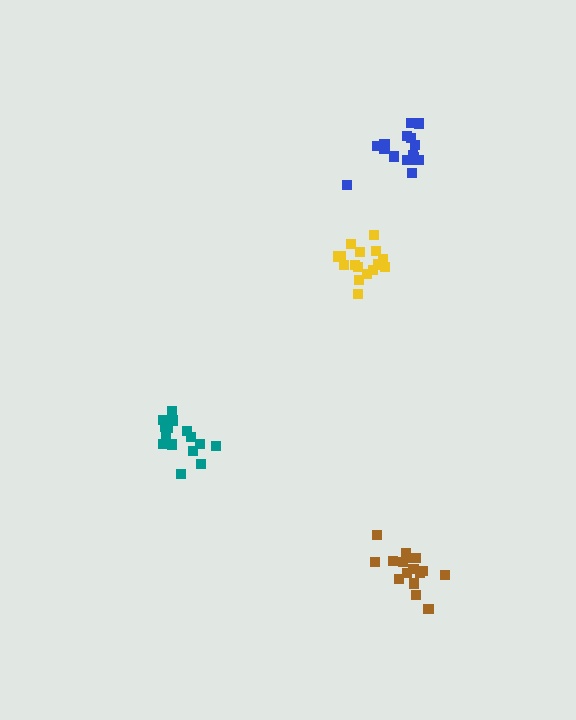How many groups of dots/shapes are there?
There are 4 groups.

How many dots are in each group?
Group 1: 16 dots, Group 2: 16 dots, Group 3: 16 dots, Group 4: 17 dots (65 total).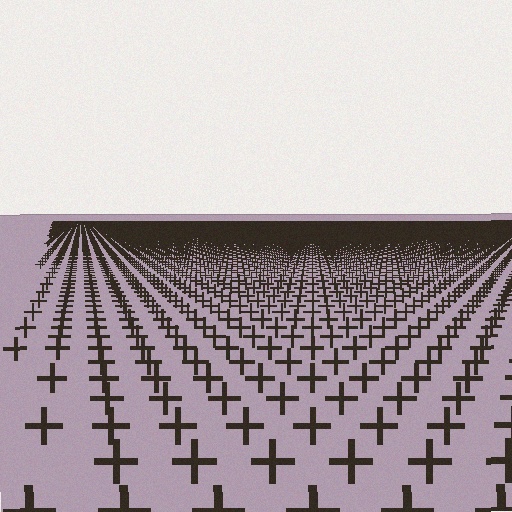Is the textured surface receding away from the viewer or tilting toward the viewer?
The surface is receding away from the viewer. Texture elements get smaller and denser toward the top.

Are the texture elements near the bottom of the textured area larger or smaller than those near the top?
Larger. Near the bottom, elements are closer to the viewer and appear at a bigger on-screen size.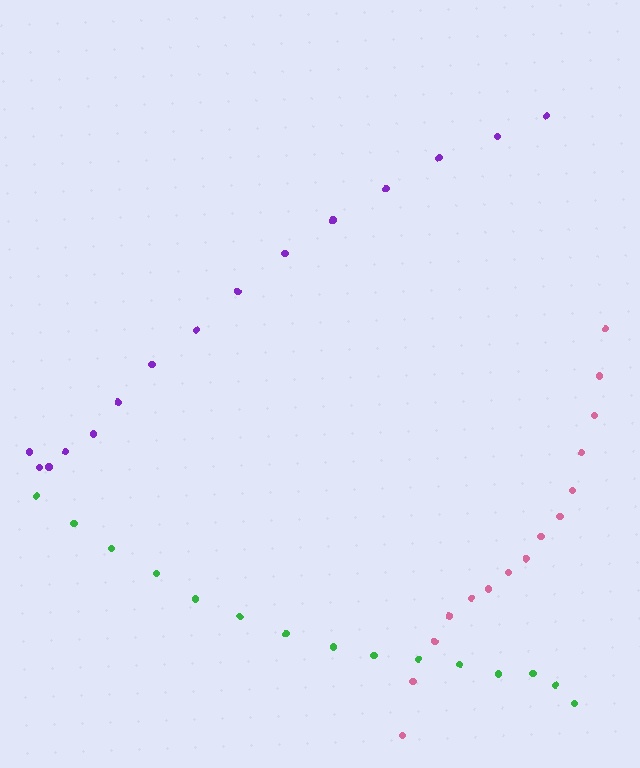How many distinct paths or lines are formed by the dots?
There are 3 distinct paths.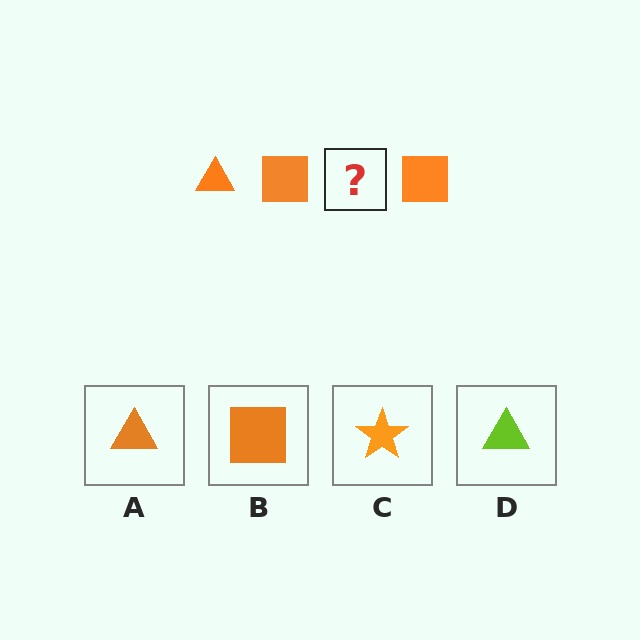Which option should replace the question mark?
Option A.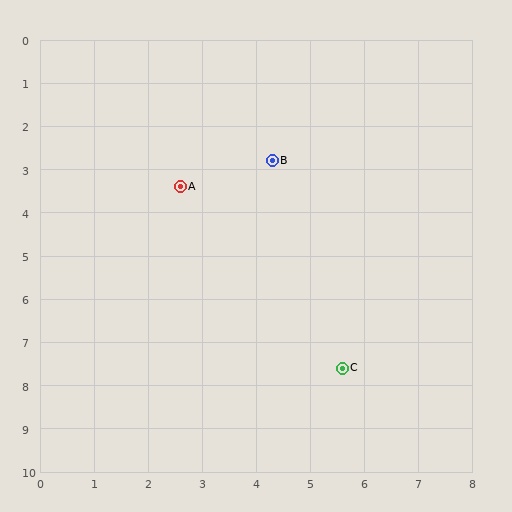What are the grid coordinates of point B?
Point B is at approximately (4.3, 2.8).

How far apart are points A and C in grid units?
Points A and C are about 5.2 grid units apart.